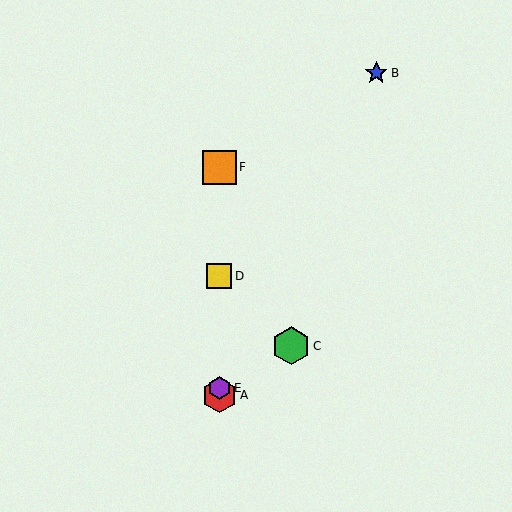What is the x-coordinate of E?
Object E is at x≈219.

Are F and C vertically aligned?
No, F is at x≈219 and C is at x≈291.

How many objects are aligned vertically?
4 objects (A, D, E, F) are aligned vertically.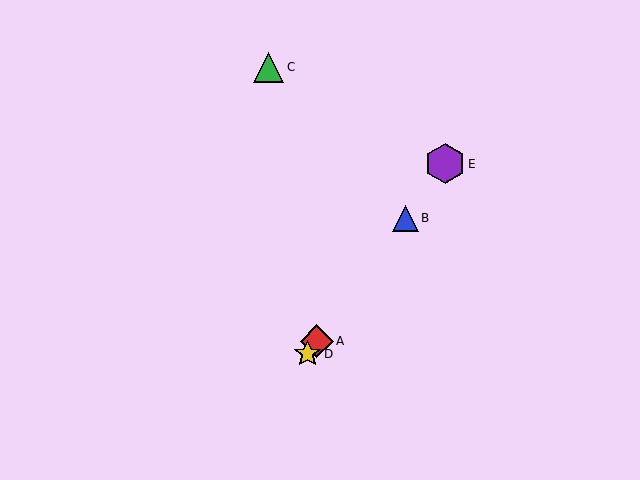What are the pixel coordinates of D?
Object D is at (308, 354).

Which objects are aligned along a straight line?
Objects A, B, D, E are aligned along a straight line.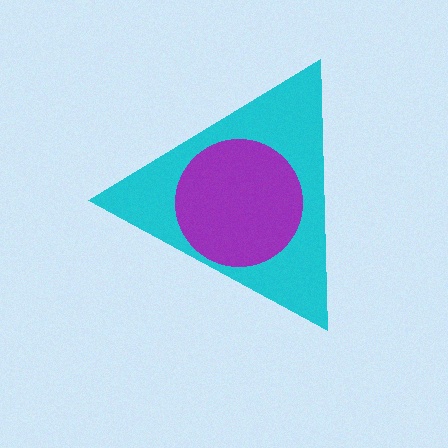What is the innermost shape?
The purple circle.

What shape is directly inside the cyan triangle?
The purple circle.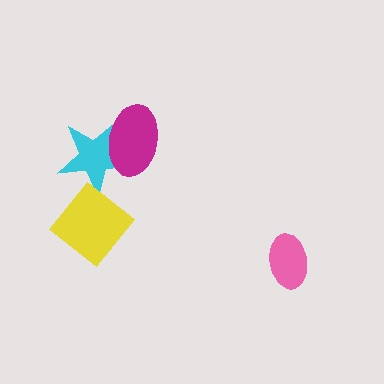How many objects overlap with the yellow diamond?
0 objects overlap with the yellow diamond.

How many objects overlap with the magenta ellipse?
1 object overlaps with the magenta ellipse.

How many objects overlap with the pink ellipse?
0 objects overlap with the pink ellipse.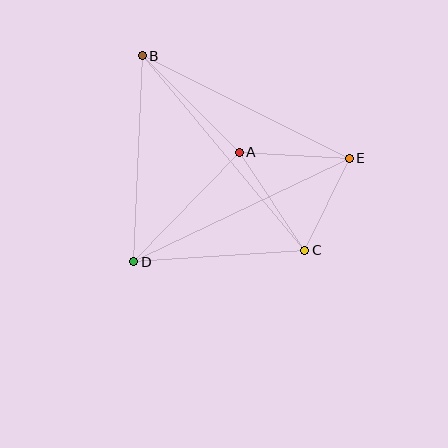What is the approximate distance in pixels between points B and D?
The distance between B and D is approximately 207 pixels.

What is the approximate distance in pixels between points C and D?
The distance between C and D is approximately 171 pixels.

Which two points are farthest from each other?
Points B and C are farthest from each other.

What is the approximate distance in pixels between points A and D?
The distance between A and D is approximately 152 pixels.